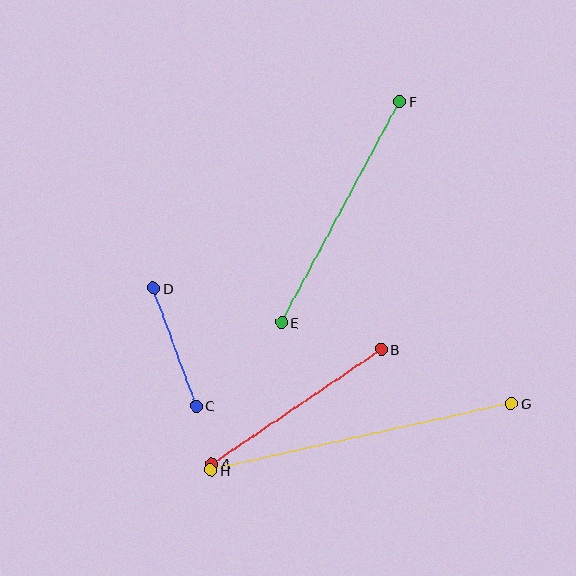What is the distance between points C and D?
The distance is approximately 126 pixels.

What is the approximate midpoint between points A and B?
The midpoint is at approximately (297, 407) pixels.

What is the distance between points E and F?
The distance is approximately 250 pixels.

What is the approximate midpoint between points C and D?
The midpoint is at approximately (175, 347) pixels.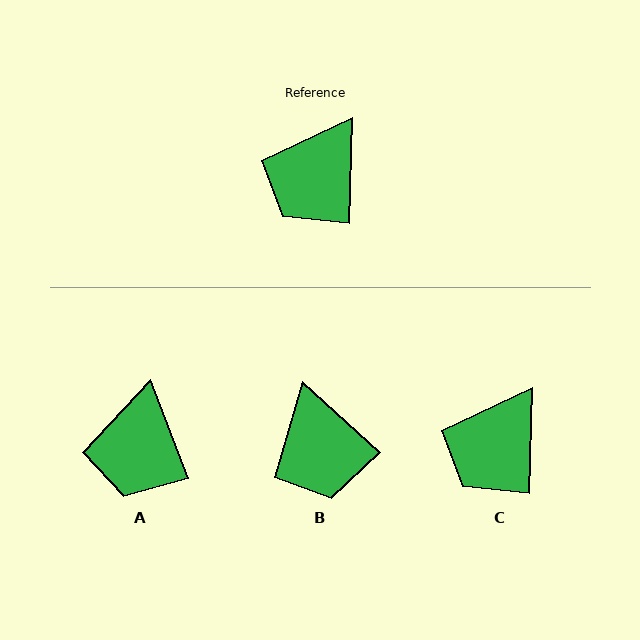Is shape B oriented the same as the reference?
No, it is off by about 49 degrees.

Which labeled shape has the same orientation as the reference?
C.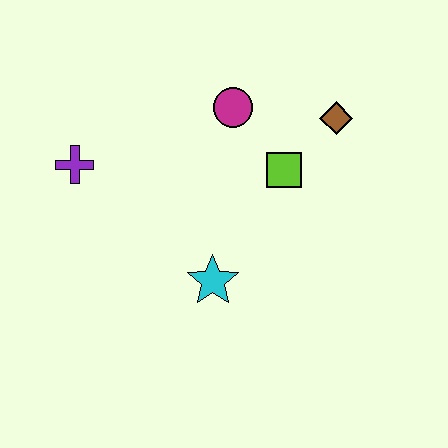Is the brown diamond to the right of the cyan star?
Yes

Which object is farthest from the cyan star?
The brown diamond is farthest from the cyan star.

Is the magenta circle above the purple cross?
Yes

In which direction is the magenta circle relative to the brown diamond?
The magenta circle is to the left of the brown diamond.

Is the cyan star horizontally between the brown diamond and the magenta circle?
No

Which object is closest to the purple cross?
The magenta circle is closest to the purple cross.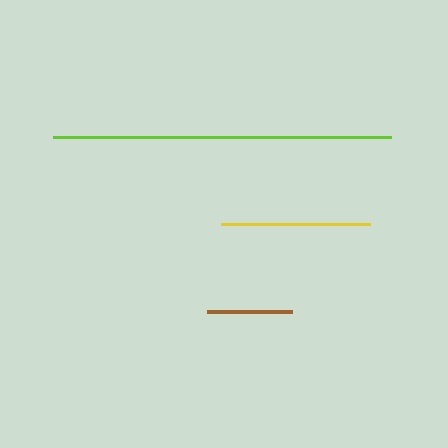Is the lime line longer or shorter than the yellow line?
The lime line is longer than the yellow line.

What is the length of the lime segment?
The lime segment is approximately 338 pixels long.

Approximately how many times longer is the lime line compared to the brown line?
The lime line is approximately 4.0 times the length of the brown line.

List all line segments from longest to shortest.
From longest to shortest: lime, yellow, brown.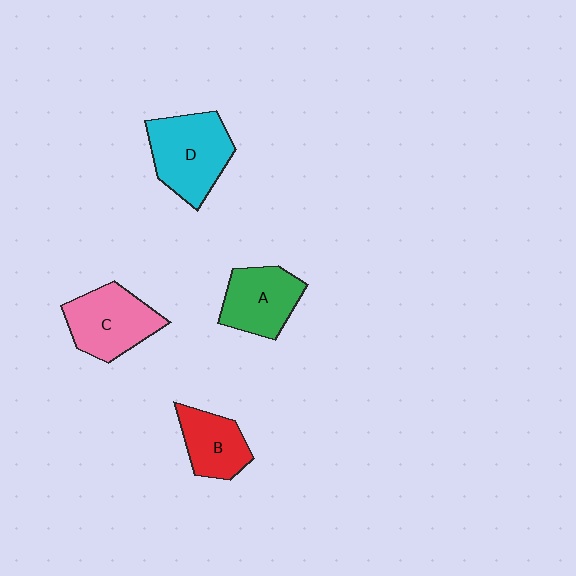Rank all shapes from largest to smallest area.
From largest to smallest: D (cyan), C (pink), A (green), B (red).